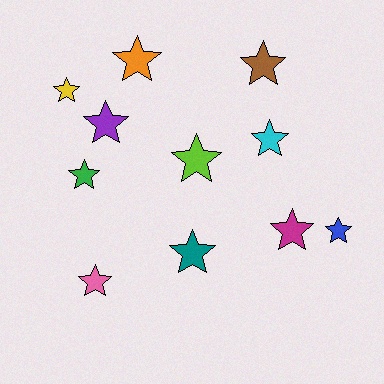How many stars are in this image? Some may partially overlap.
There are 11 stars.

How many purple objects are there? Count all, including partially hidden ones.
There is 1 purple object.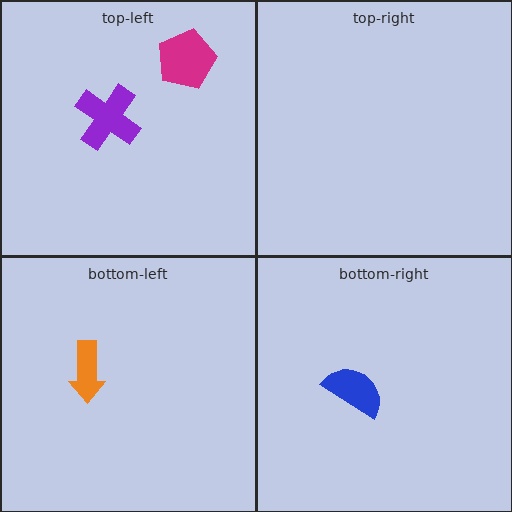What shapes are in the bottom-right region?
The blue semicircle.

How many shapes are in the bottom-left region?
1.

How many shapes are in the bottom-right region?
1.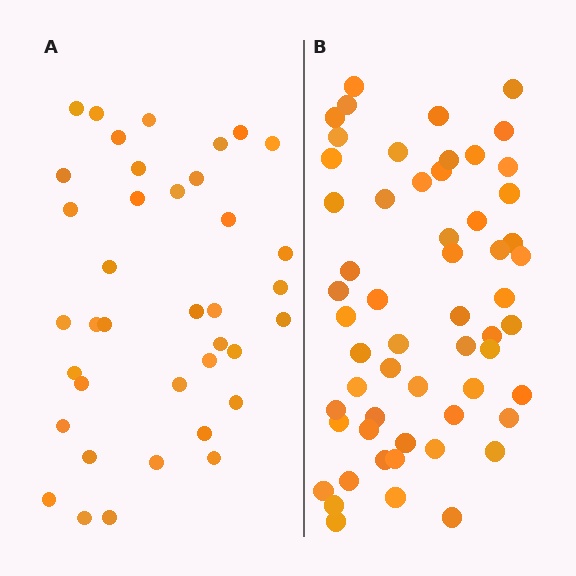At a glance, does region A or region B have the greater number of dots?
Region B (the right region) has more dots.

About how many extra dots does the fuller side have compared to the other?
Region B has approximately 20 more dots than region A.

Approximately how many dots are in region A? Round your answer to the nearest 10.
About 40 dots. (The exact count is 38, which rounds to 40.)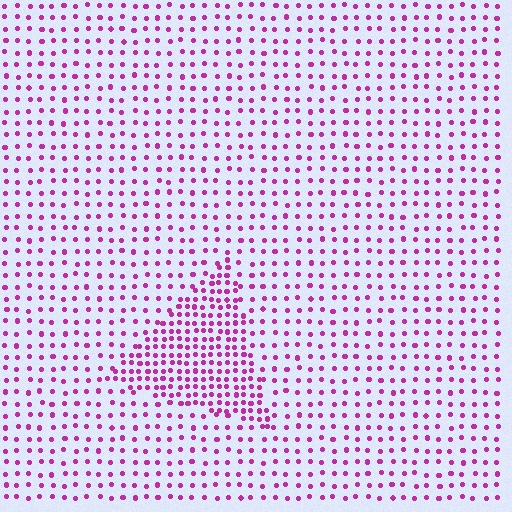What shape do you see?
I see a triangle.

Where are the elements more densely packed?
The elements are more densely packed inside the triangle boundary.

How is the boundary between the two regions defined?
The boundary is defined by a change in element density (approximately 2.2x ratio). All elements are the same color, size, and shape.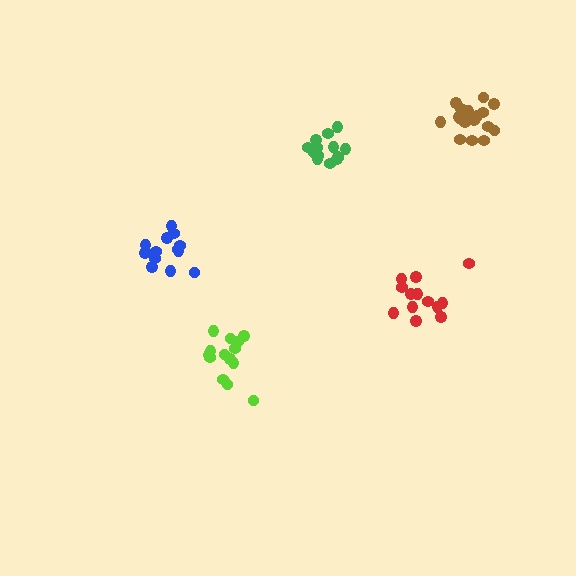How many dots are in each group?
Group 1: 13 dots, Group 2: 15 dots, Group 3: 13 dots, Group 4: 14 dots, Group 5: 18 dots (73 total).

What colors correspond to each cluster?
The clusters are colored: blue, green, red, lime, brown.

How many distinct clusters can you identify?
There are 5 distinct clusters.